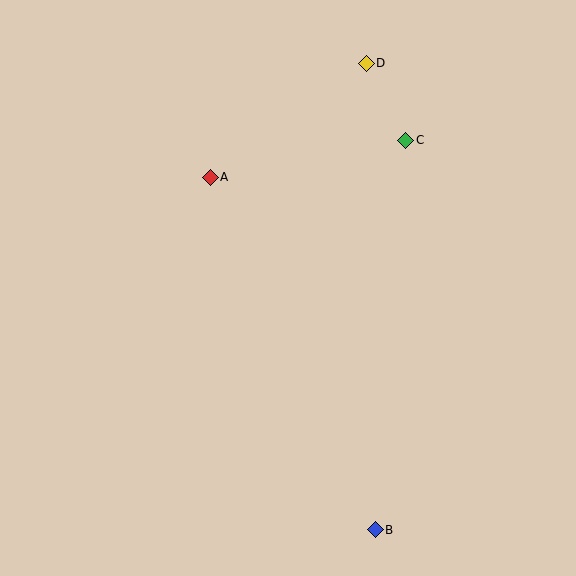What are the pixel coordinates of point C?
Point C is at (406, 140).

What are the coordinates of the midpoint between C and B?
The midpoint between C and B is at (390, 335).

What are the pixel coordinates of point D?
Point D is at (366, 63).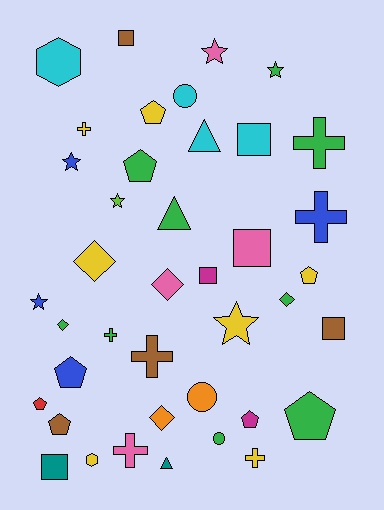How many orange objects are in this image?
There are 2 orange objects.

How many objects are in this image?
There are 40 objects.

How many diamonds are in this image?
There are 5 diamonds.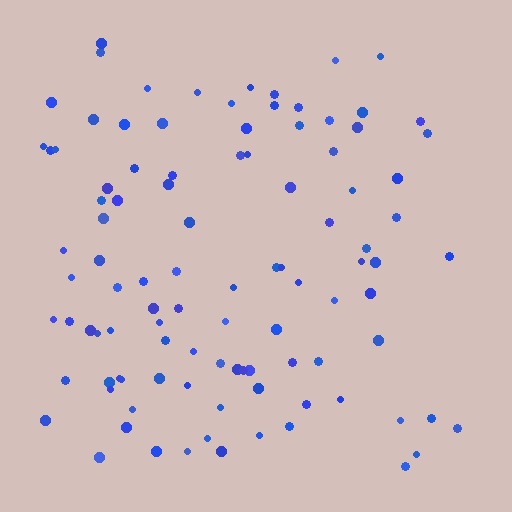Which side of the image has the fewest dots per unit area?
The right.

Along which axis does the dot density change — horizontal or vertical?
Horizontal.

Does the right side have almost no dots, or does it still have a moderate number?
Still a moderate number, just noticeably fewer than the left.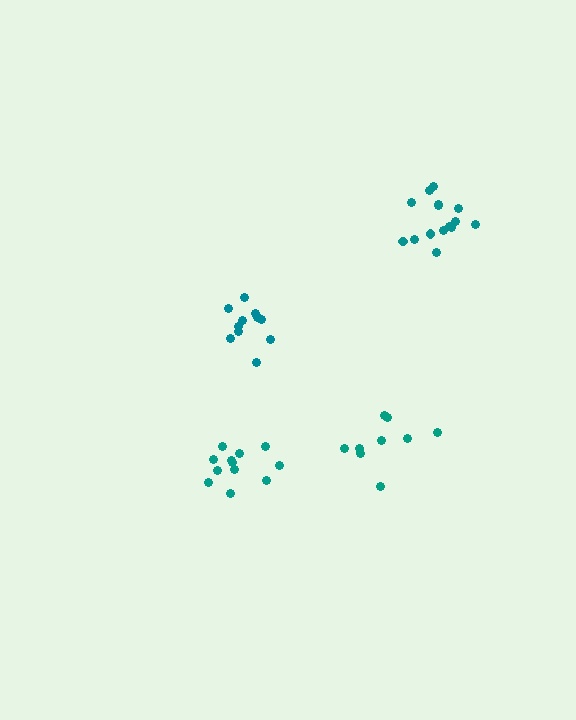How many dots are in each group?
Group 1: 9 dots, Group 2: 11 dots, Group 3: 12 dots, Group 4: 15 dots (47 total).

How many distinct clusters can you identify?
There are 4 distinct clusters.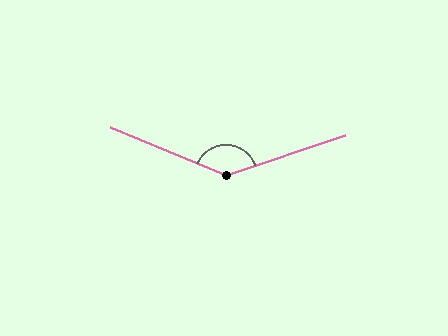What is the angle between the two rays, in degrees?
Approximately 139 degrees.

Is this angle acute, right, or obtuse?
It is obtuse.